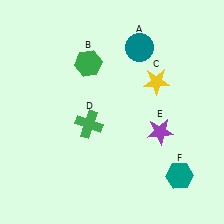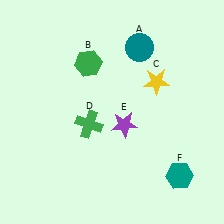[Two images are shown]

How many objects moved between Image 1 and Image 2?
1 object moved between the two images.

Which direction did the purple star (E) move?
The purple star (E) moved left.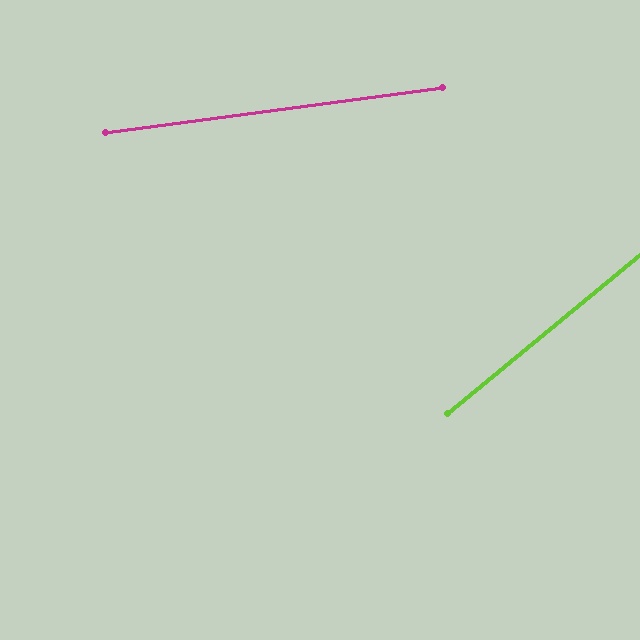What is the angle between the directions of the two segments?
Approximately 32 degrees.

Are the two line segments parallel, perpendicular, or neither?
Neither parallel nor perpendicular — they differ by about 32°.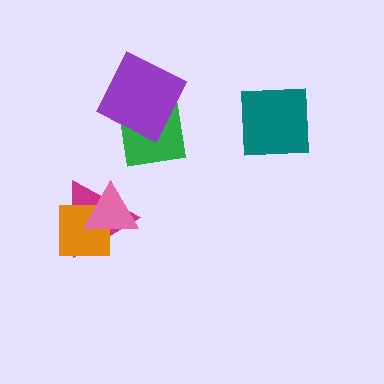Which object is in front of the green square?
The purple square is in front of the green square.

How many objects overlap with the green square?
1 object overlaps with the green square.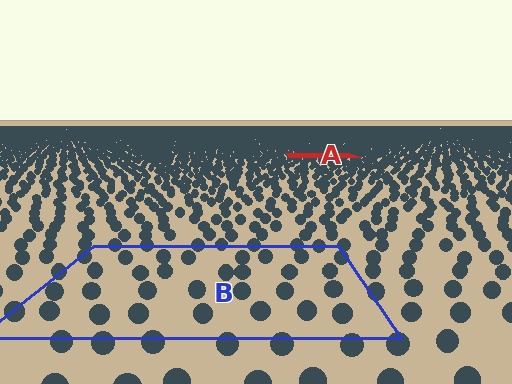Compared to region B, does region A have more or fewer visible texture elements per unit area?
Region A has more texture elements per unit area — they are packed more densely because it is farther away.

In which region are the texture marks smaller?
The texture marks are smaller in region A, because it is farther away.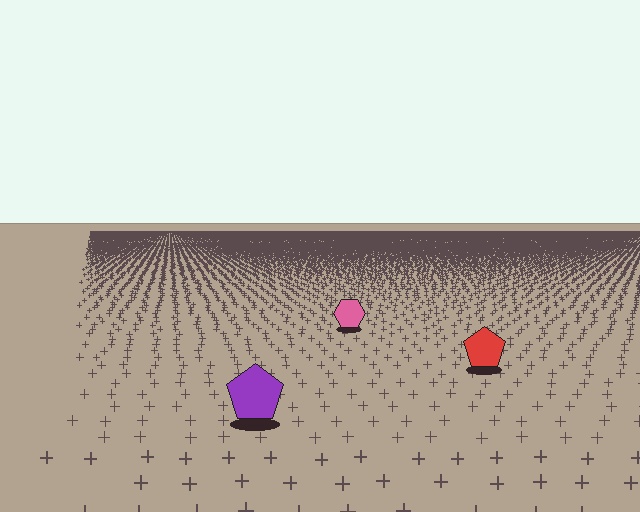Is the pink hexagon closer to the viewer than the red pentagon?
No. The red pentagon is closer — you can tell from the texture gradient: the ground texture is coarser near it.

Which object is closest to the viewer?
The purple pentagon is closest. The texture marks near it are larger and more spread out.